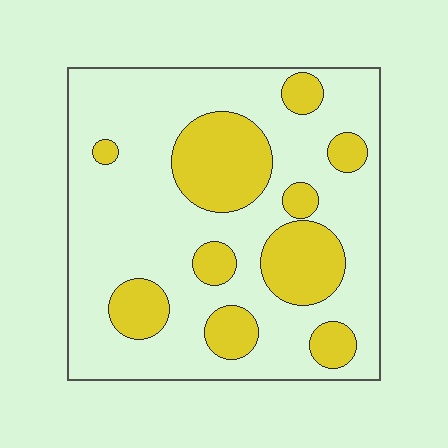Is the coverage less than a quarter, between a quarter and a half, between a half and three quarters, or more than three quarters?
Between a quarter and a half.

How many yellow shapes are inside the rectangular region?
10.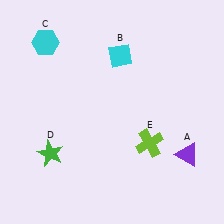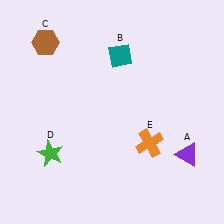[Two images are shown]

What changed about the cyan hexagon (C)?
In Image 1, C is cyan. In Image 2, it changed to brown.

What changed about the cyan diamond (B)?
In Image 1, B is cyan. In Image 2, it changed to teal.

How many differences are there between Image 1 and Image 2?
There are 3 differences between the two images.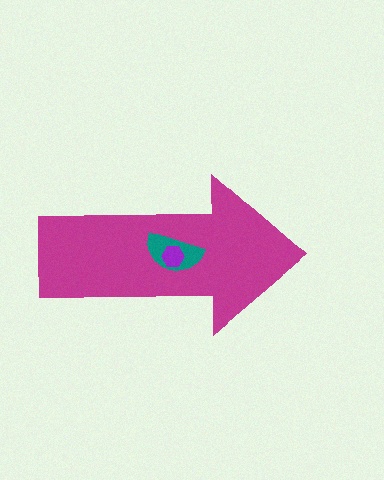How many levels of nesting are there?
3.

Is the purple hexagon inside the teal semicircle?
Yes.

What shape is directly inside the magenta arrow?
The teal semicircle.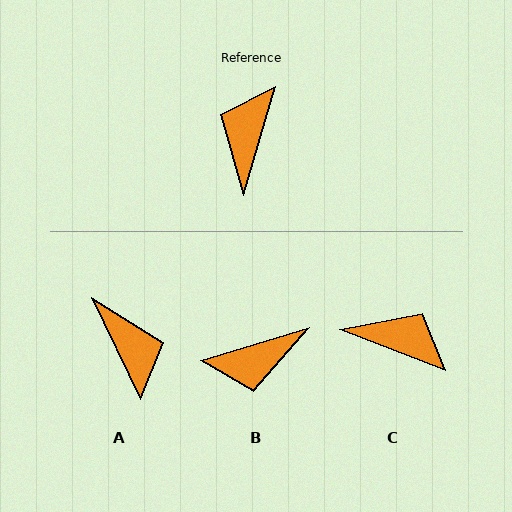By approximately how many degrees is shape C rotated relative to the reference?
Approximately 95 degrees clockwise.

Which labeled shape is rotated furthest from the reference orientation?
A, about 138 degrees away.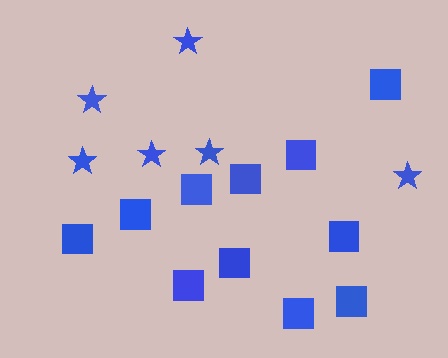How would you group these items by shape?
There are 2 groups: one group of stars (6) and one group of squares (11).